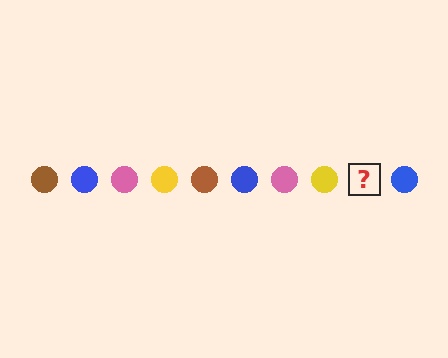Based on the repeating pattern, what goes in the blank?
The blank should be a brown circle.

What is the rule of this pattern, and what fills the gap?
The rule is that the pattern cycles through brown, blue, pink, yellow circles. The gap should be filled with a brown circle.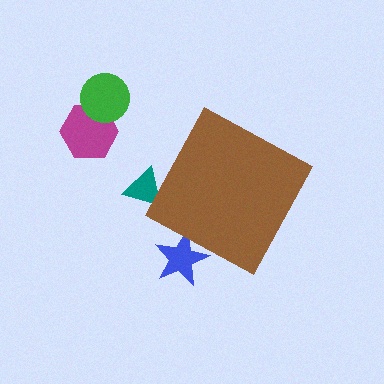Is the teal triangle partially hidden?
Yes, the teal triangle is partially hidden behind the brown diamond.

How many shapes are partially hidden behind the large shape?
2 shapes are partially hidden.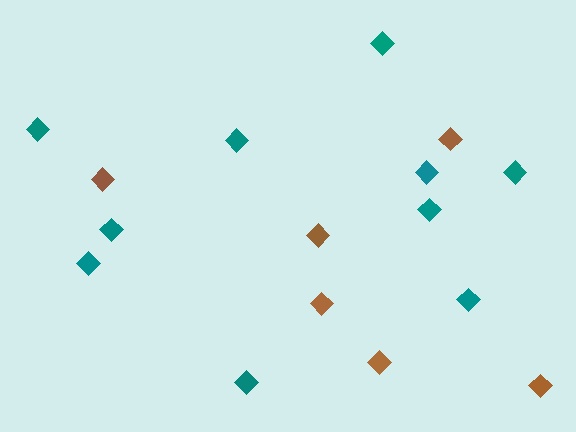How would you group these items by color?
There are 2 groups: one group of brown diamonds (6) and one group of teal diamonds (10).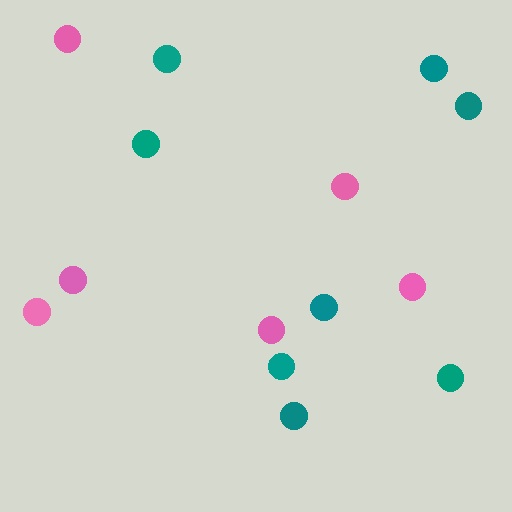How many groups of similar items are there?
There are 2 groups: one group of teal circles (8) and one group of pink circles (6).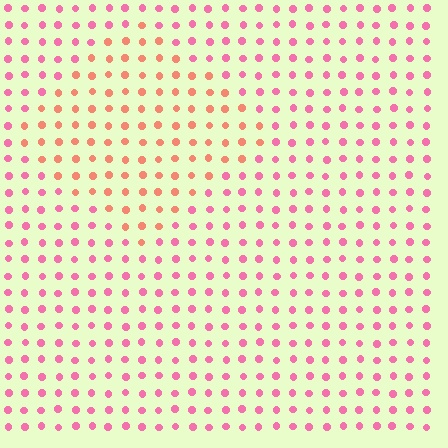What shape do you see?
I see a diamond.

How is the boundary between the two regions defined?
The boundary is defined purely by a slight shift in hue (about 37 degrees). Spacing, size, and orientation are identical on both sides.